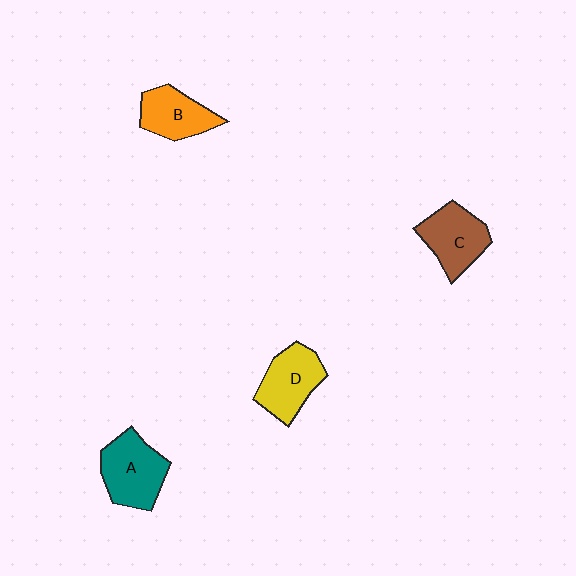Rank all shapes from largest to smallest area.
From largest to smallest: A (teal), D (yellow), C (brown), B (orange).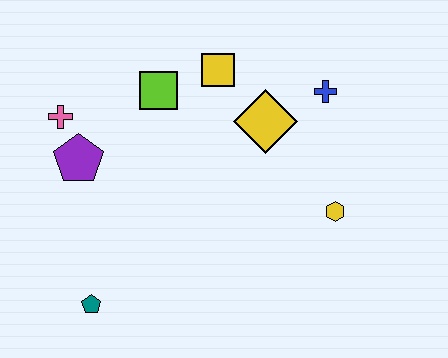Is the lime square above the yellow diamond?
Yes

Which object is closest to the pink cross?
The purple pentagon is closest to the pink cross.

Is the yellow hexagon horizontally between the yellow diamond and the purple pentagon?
No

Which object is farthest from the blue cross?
The teal pentagon is farthest from the blue cross.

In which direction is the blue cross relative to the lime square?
The blue cross is to the right of the lime square.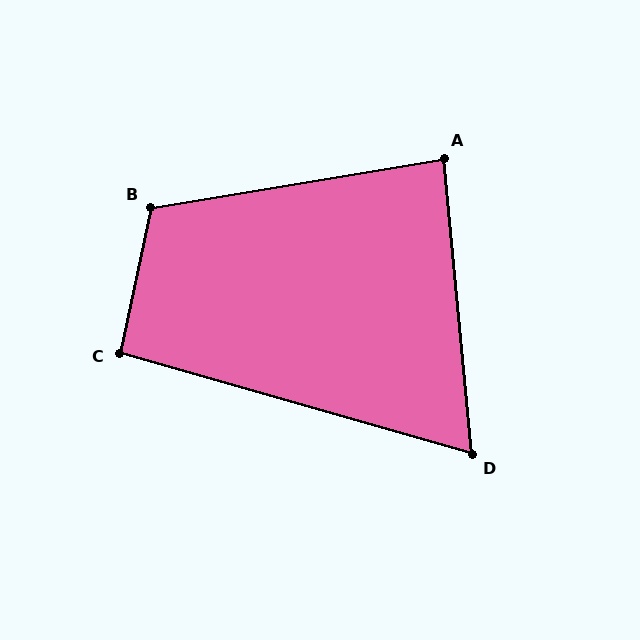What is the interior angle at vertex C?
Approximately 94 degrees (approximately right).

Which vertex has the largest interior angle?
B, at approximately 112 degrees.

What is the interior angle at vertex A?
Approximately 86 degrees (approximately right).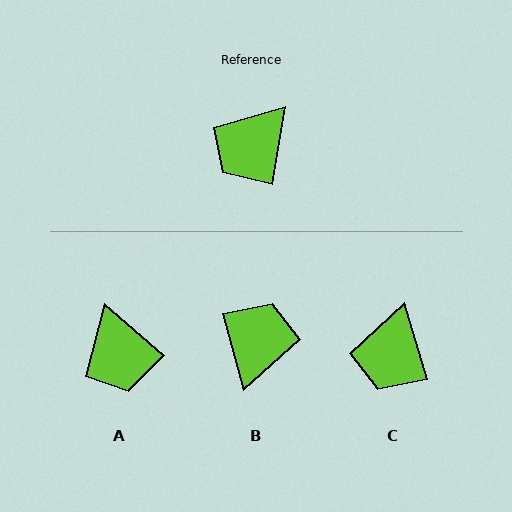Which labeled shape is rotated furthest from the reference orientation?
B, about 154 degrees away.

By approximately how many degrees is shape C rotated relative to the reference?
Approximately 26 degrees counter-clockwise.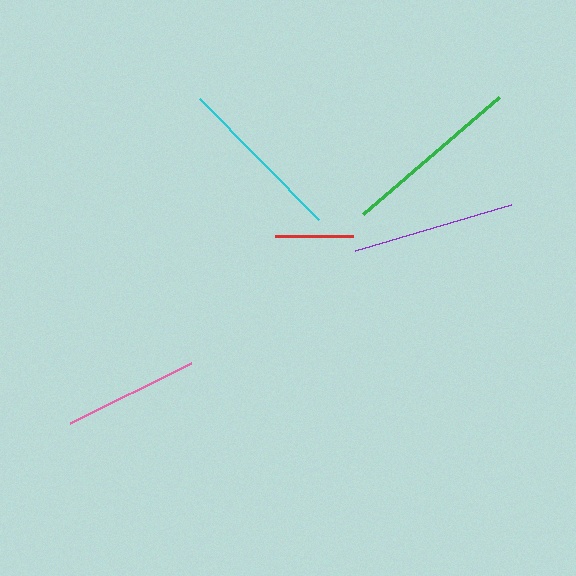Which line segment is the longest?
The green line is the longest at approximately 180 pixels.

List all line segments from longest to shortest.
From longest to shortest: green, cyan, purple, pink, red.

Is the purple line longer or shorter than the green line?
The green line is longer than the purple line.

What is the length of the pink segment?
The pink segment is approximately 134 pixels long.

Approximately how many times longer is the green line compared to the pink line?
The green line is approximately 1.3 times the length of the pink line.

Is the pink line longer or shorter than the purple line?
The purple line is longer than the pink line.